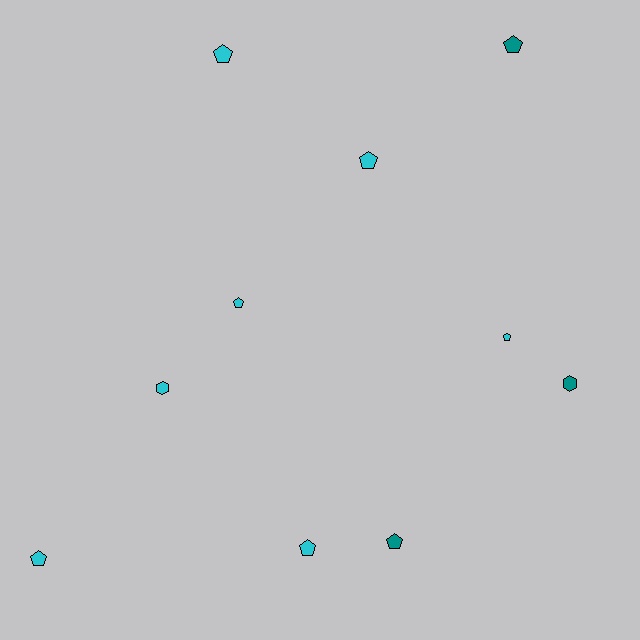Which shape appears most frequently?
Pentagon, with 8 objects.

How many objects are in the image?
There are 10 objects.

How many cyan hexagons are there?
There is 1 cyan hexagon.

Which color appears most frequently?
Cyan, with 7 objects.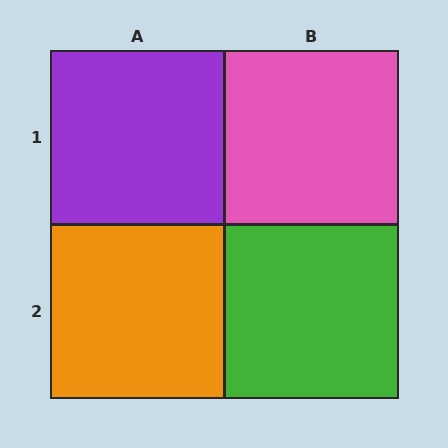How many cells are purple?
1 cell is purple.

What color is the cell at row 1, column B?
Pink.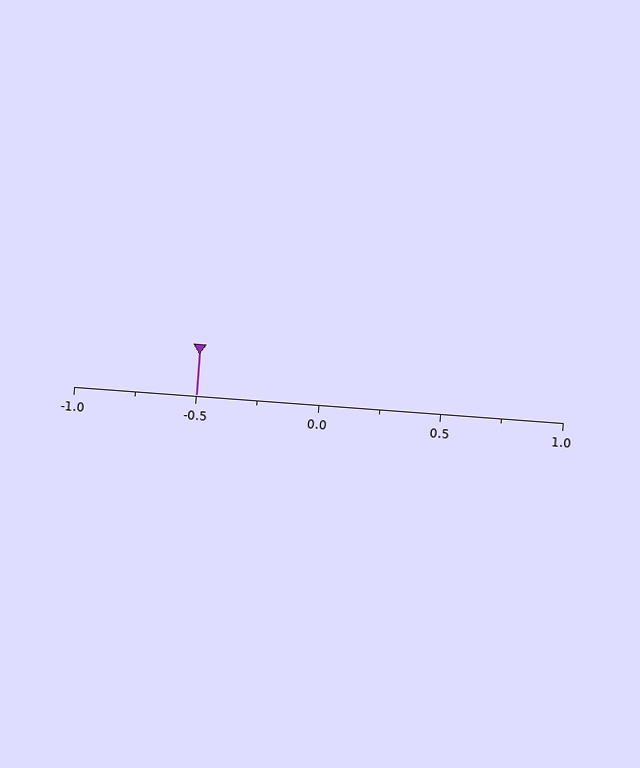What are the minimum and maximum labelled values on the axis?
The axis runs from -1.0 to 1.0.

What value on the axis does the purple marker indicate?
The marker indicates approximately -0.5.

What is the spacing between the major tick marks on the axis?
The major ticks are spaced 0.5 apart.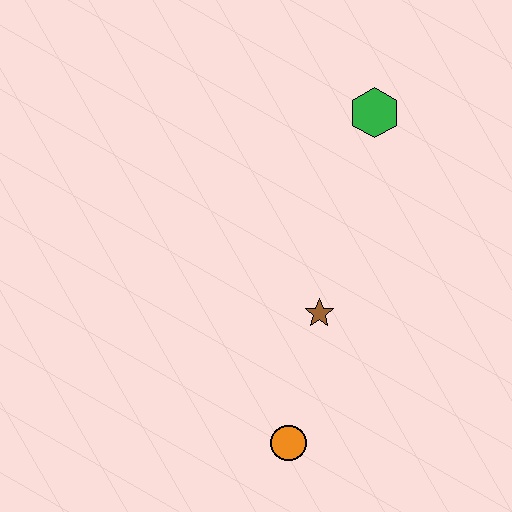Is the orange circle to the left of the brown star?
Yes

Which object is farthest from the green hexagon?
The orange circle is farthest from the green hexagon.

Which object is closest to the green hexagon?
The brown star is closest to the green hexagon.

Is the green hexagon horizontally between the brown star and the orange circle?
No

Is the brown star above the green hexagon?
No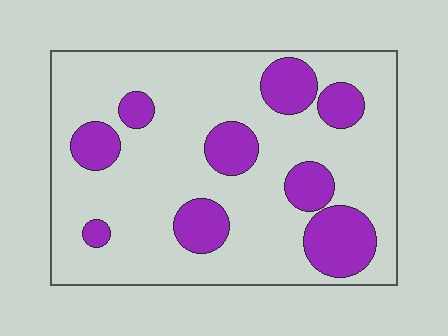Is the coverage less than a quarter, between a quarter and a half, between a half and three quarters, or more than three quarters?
Less than a quarter.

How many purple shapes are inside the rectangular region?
9.